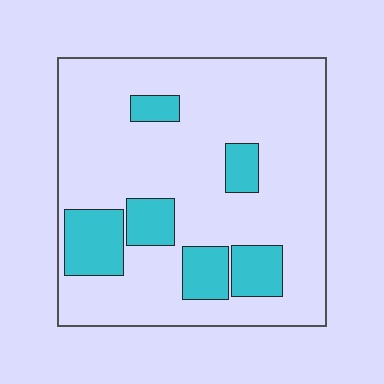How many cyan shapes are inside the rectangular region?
6.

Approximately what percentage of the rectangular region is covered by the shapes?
Approximately 20%.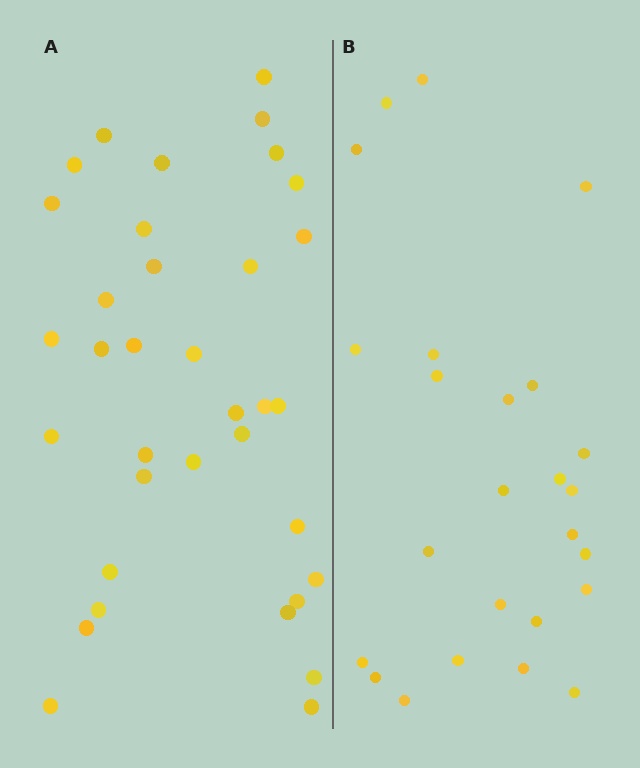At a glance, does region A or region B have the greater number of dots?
Region A (the left region) has more dots.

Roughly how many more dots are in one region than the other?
Region A has roughly 10 or so more dots than region B.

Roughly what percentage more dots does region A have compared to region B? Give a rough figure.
About 40% more.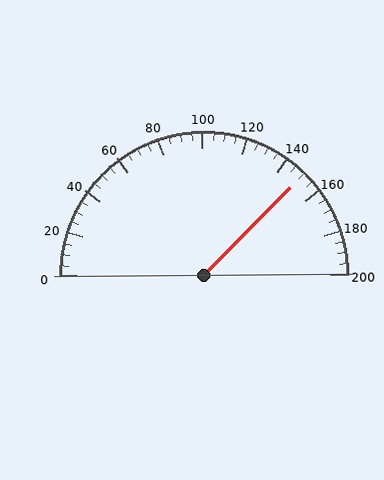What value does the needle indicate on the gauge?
The needle indicates approximately 150.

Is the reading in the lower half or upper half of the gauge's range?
The reading is in the upper half of the range (0 to 200).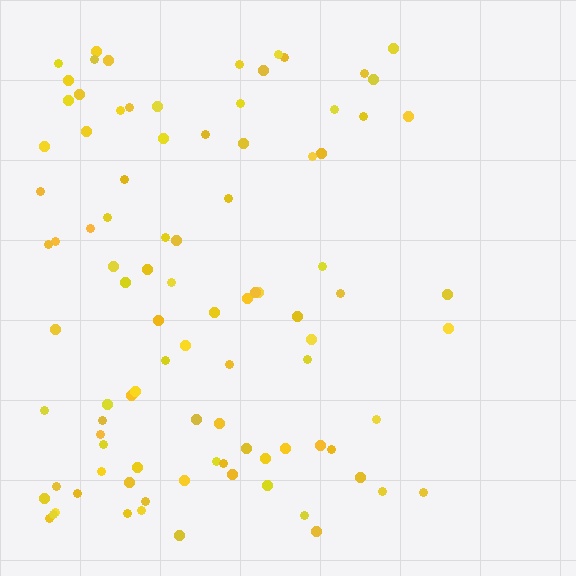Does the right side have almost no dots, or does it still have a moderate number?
Still a moderate number, just noticeably fewer than the left.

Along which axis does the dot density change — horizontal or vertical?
Horizontal.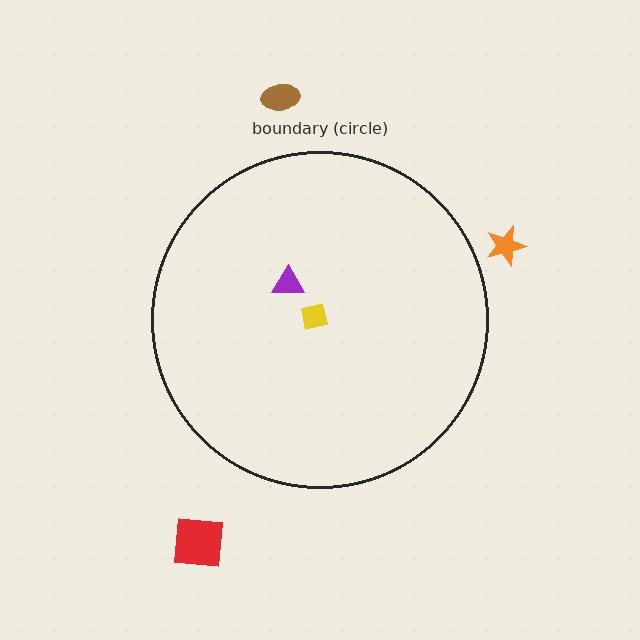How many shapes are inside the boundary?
2 inside, 3 outside.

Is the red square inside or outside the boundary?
Outside.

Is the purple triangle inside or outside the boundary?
Inside.